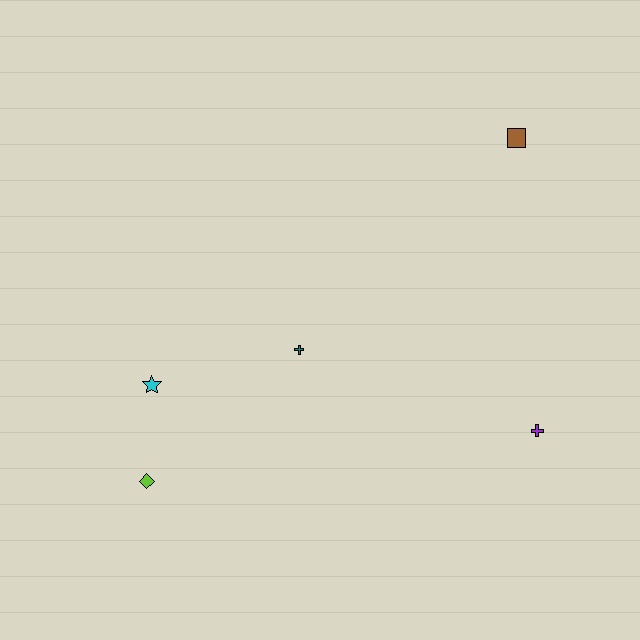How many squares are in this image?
There is 1 square.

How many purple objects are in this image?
There is 1 purple object.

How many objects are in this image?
There are 5 objects.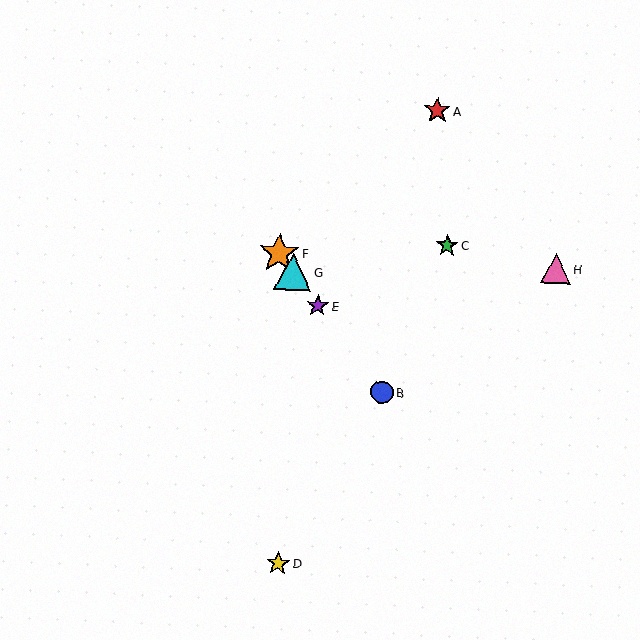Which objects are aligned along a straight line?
Objects B, E, F, G are aligned along a straight line.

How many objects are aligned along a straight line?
4 objects (B, E, F, G) are aligned along a straight line.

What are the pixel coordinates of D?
Object D is at (278, 563).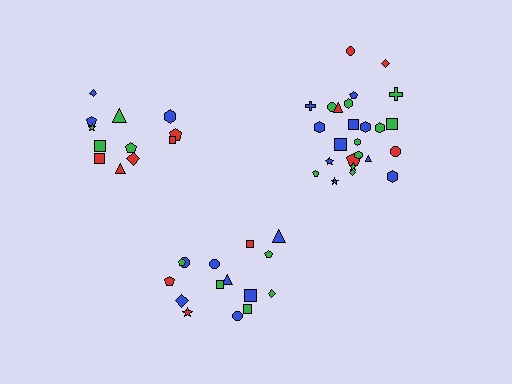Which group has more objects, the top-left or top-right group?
The top-right group.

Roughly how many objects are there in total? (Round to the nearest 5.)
Roughly 50 objects in total.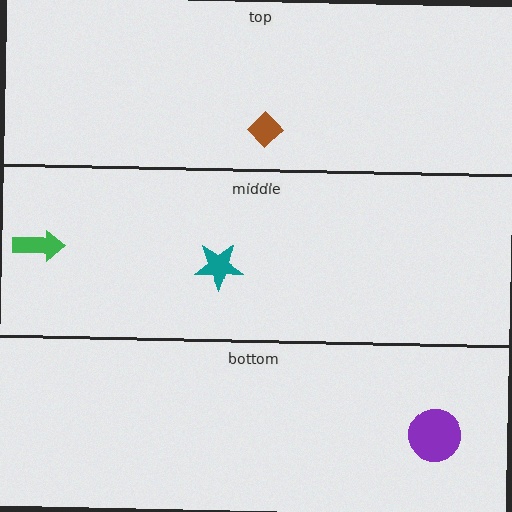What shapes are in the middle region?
The green arrow, the teal star.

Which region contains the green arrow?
The middle region.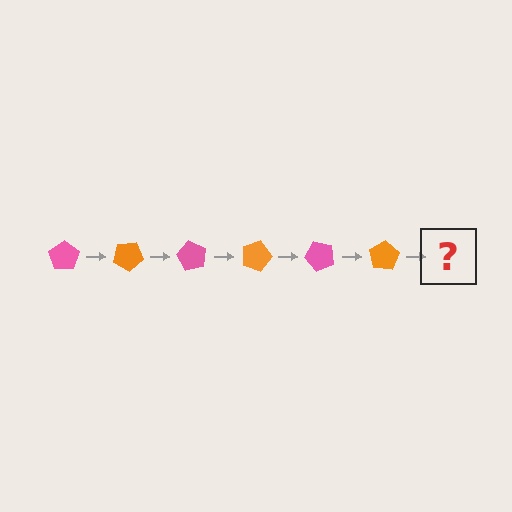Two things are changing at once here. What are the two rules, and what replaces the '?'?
The two rules are that it rotates 30 degrees each step and the color cycles through pink and orange. The '?' should be a pink pentagon, rotated 180 degrees from the start.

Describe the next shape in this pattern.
It should be a pink pentagon, rotated 180 degrees from the start.